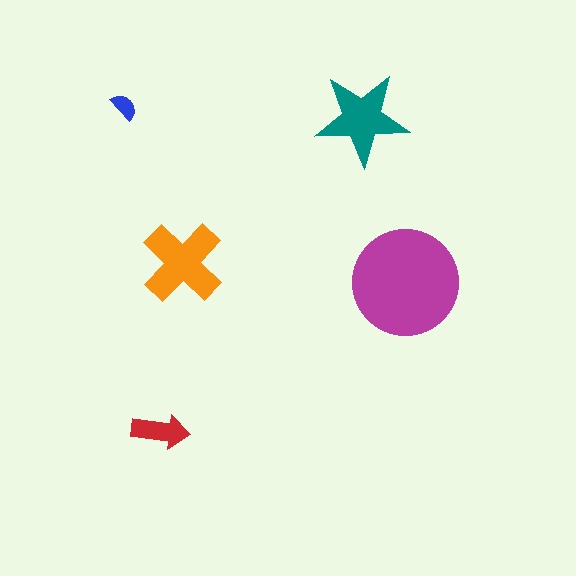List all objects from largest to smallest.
The magenta circle, the orange cross, the teal star, the red arrow, the blue semicircle.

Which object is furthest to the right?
The magenta circle is rightmost.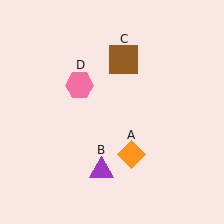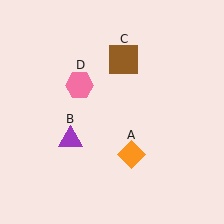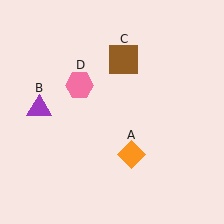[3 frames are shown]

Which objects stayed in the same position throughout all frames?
Orange diamond (object A) and brown square (object C) and pink hexagon (object D) remained stationary.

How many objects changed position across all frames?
1 object changed position: purple triangle (object B).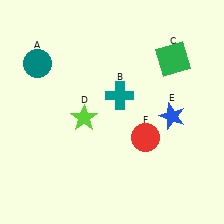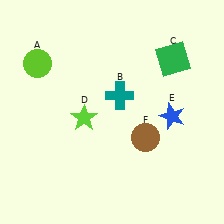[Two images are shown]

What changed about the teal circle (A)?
In Image 1, A is teal. In Image 2, it changed to lime.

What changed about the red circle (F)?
In Image 1, F is red. In Image 2, it changed to brown.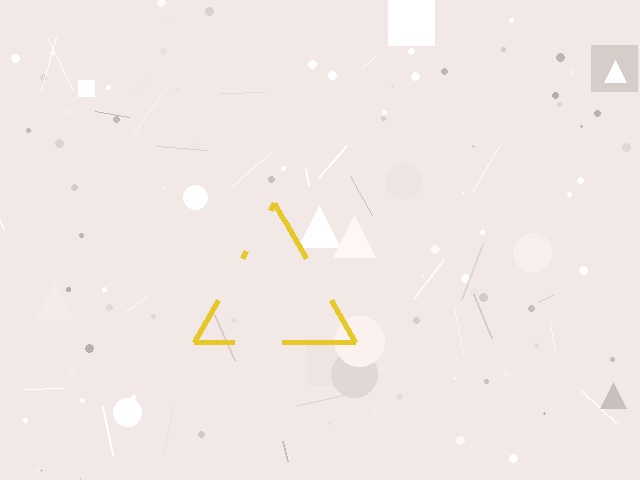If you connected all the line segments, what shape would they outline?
They would outline a triangle.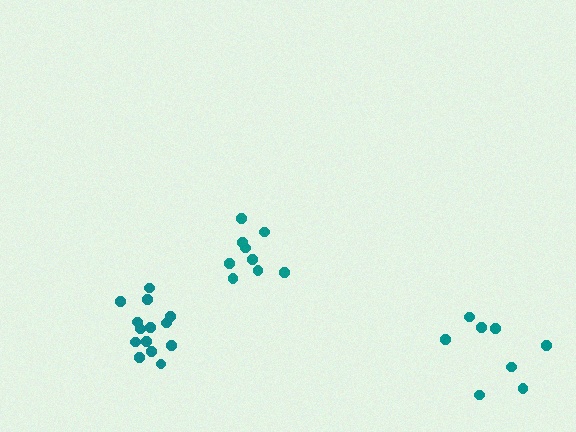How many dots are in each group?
Group 1: 8 dots, Group 2: 9 dots, Group 3: 14 dots (31 total).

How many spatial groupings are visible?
There are 3 spatial groupings.